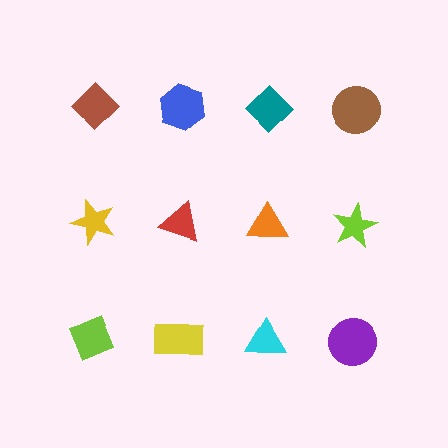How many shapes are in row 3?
4 shapes.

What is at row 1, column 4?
A brown circle.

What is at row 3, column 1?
A lime diamond.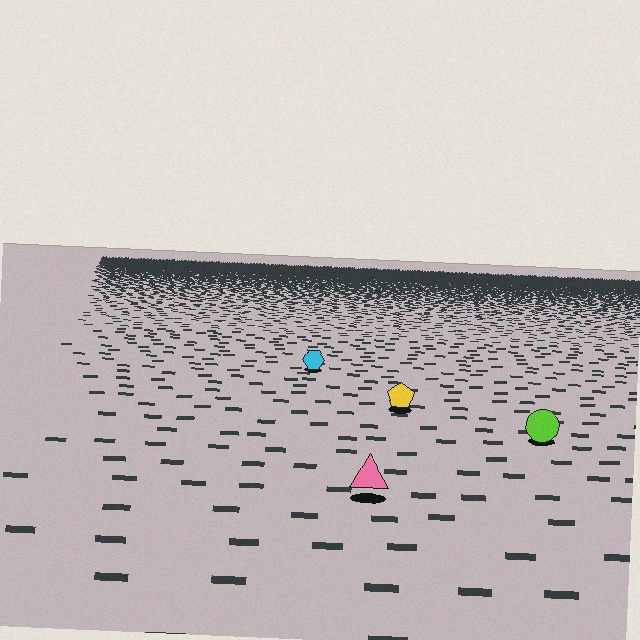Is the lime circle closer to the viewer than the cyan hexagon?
Yes. The lime circle is closer — you can tell from the texture gradient: the ground texture is coarser near it.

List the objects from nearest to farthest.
From nearest to farthest: the pink triangle, the lime circle, the yellow pentagon, the cyan hexagon.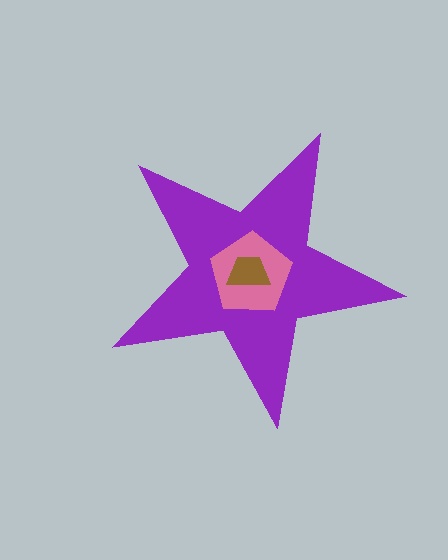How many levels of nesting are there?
3.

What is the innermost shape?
The brown trapezoid.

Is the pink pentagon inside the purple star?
Yes.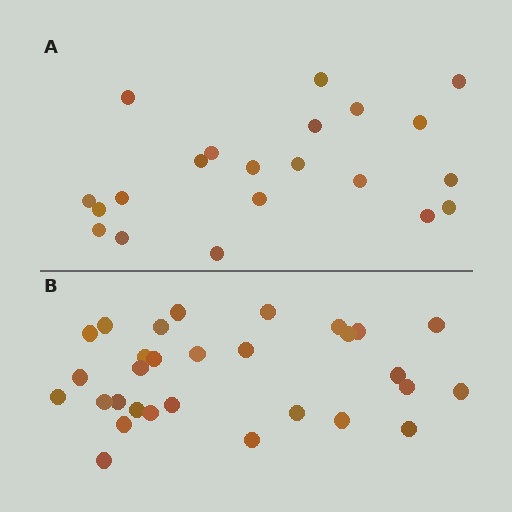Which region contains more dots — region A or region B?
Region B (the bottom region) has more dots.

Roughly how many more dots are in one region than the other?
Region B has roughly 8 or so more dots than region A.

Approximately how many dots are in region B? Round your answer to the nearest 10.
About 30 dots.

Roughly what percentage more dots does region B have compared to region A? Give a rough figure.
About 45% more.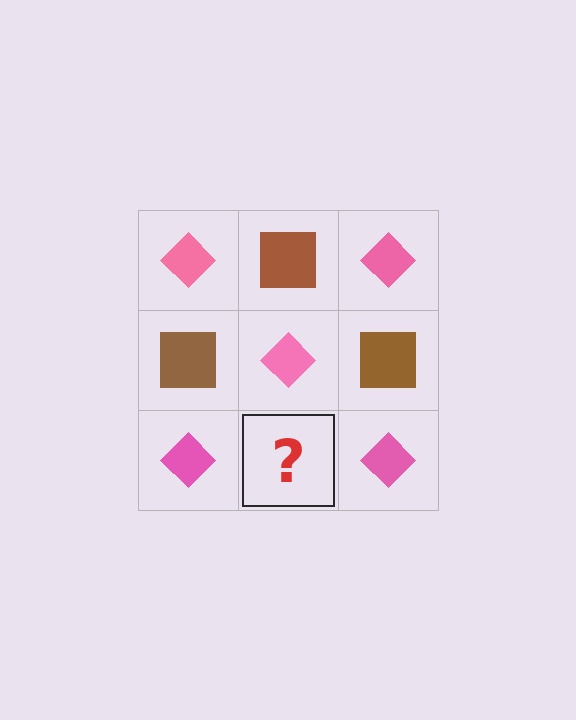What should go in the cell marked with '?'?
The missing cell should contain a brown square.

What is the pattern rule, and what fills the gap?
The rule is that it alternates pink diamond and brown square in a checkerboard pattern. The gap should be filled with a brown square.